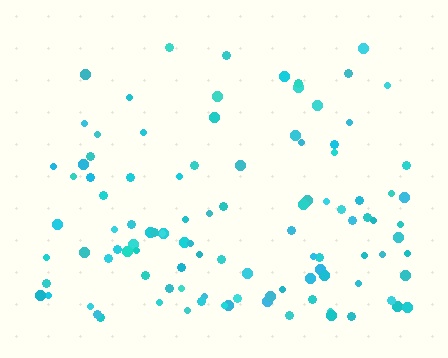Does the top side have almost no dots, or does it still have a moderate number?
Still a moderate number, just noticeably fewer than the bottom.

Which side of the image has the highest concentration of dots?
The bottom.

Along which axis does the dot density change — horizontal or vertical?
Vertical.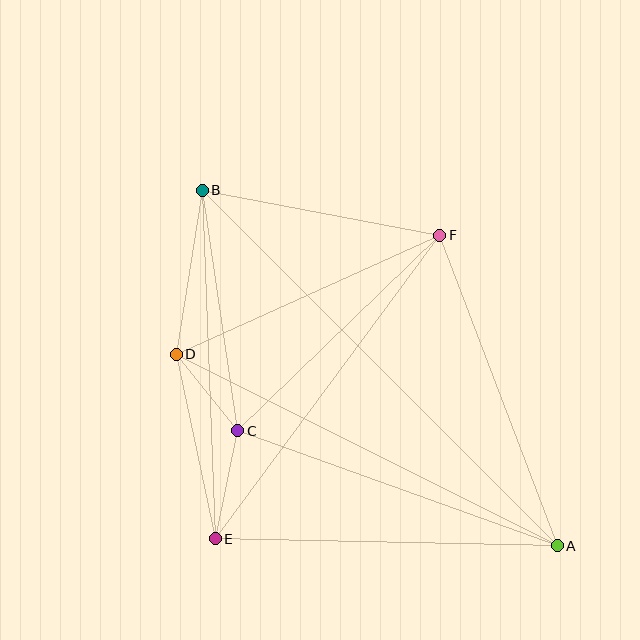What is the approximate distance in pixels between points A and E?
The distance between A and E is approximately 342 pixels.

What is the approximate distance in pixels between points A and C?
The distance between A and C is approximately 339 pixels.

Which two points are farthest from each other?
Points A and B are farthest from each other.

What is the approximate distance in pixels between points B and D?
The distance between B and D is approximately 166 pixels.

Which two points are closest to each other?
Points C and D are closest to each other.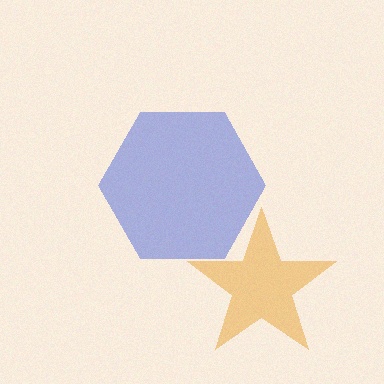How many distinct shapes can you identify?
There are 2 distinct shapes: an orange star, a blue hexagon.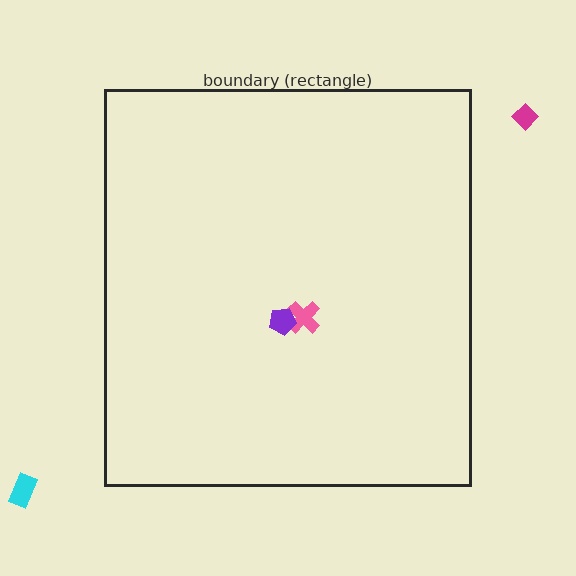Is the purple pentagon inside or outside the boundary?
Inside.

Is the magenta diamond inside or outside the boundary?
Outside.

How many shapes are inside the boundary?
2 inside, 2 outside.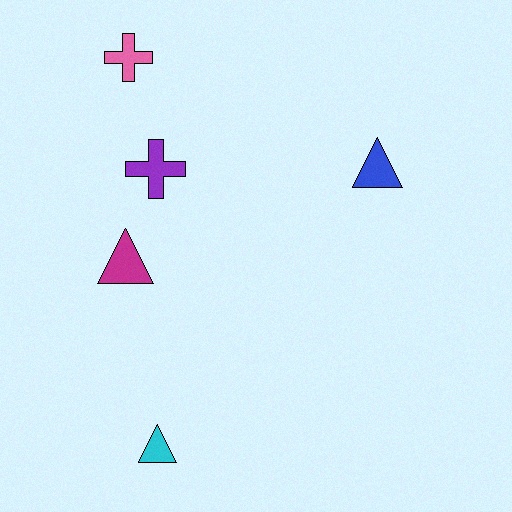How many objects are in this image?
There are 5 objects.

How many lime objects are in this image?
There are no lime objects.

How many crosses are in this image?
There are 2 crosses.